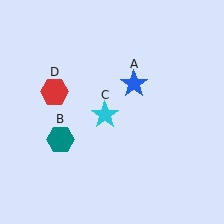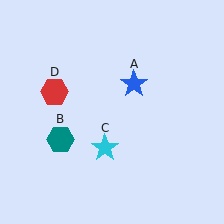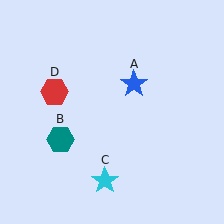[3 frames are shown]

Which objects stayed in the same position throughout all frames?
Blue star (object A) and teal hexagon (object B) and red hexagon (object D) remained stationary.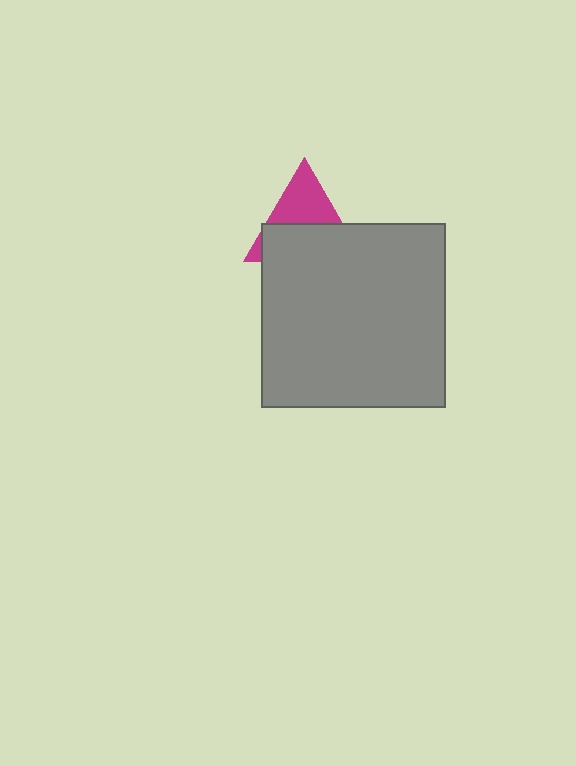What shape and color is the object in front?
The object in front is a gray square.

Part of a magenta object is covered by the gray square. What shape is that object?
It is a triangle.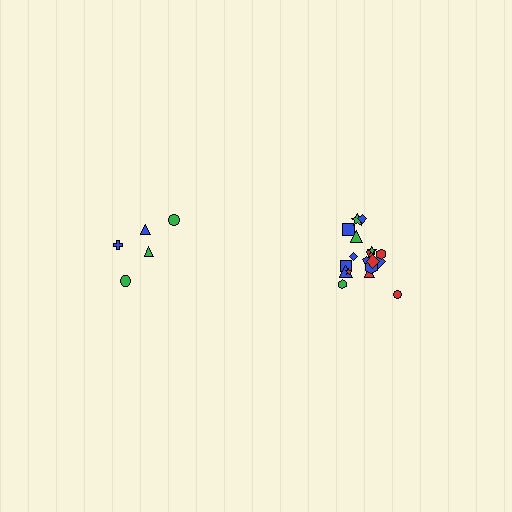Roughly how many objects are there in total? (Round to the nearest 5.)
Roughly 25 objects in total.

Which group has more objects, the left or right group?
The right group.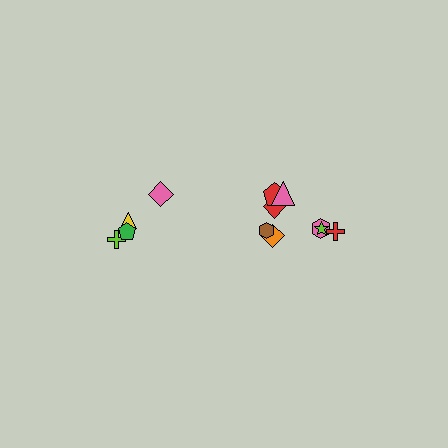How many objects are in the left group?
There are 4 objects.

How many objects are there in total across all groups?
There are 12 objects.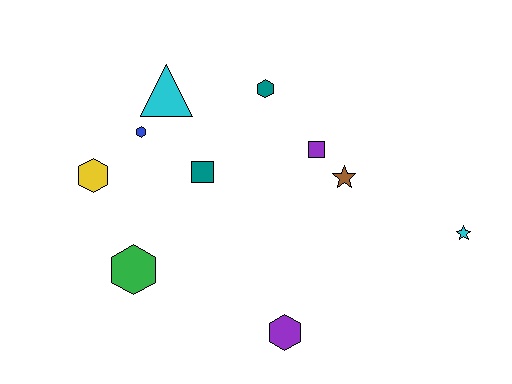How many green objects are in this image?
There is 1 green object.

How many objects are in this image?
There are 10 objects.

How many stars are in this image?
There are 2 stars.